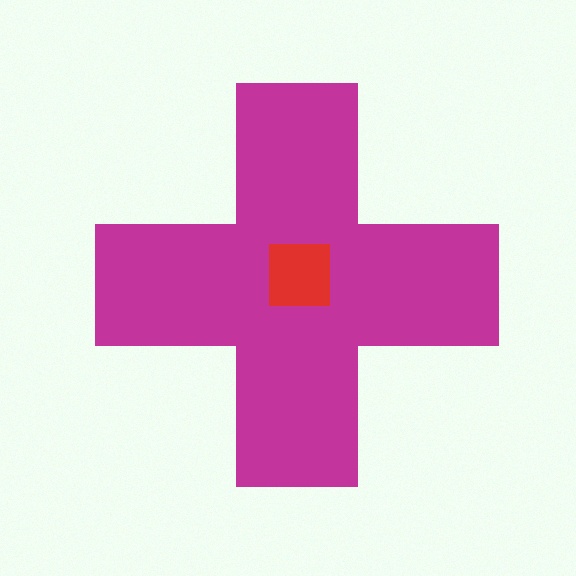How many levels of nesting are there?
2.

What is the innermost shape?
The red square.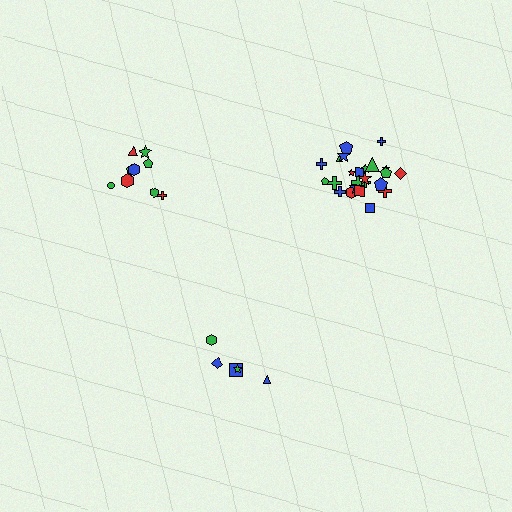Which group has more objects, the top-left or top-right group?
The top-right group.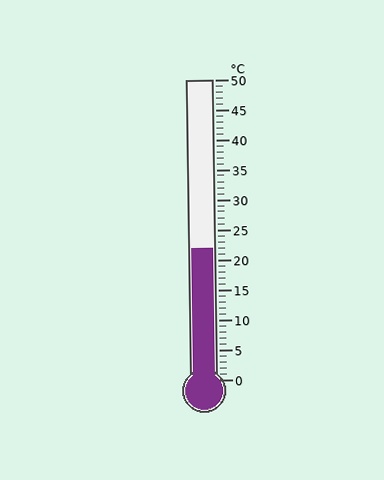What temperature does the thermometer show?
The thermometer shows approximately 22°C.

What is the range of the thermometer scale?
The thermometer scale ranges from 0°C to 50°C.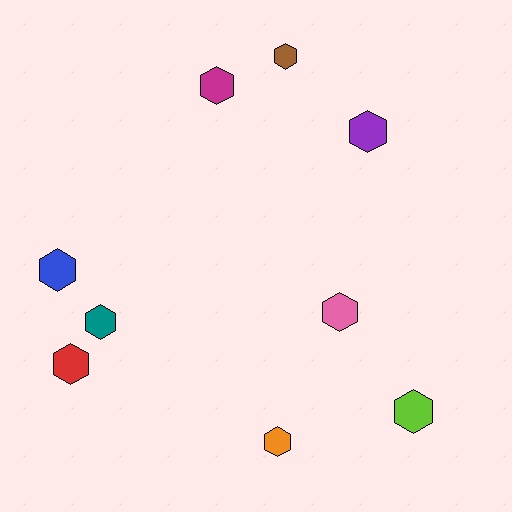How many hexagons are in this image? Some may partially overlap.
There are 9 hexagons.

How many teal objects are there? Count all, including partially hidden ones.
There is 1 teal object.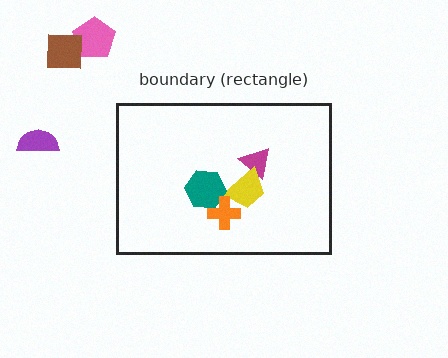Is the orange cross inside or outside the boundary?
Inside.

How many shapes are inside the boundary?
4 inside, 3 outside.